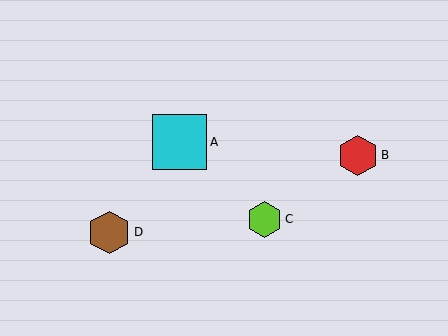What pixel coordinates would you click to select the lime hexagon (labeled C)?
Click at (264, 219) to select the lime hexagon C.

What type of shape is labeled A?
Shape A is a cyan square.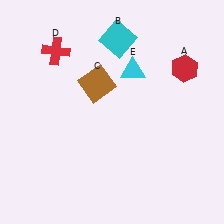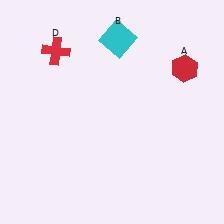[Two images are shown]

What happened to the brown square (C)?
The brown square (C) was removed in Image 2. It was in the top-left area of Image 1.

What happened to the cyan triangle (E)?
The cyan triangle (E) was removed in Image 2. It was in the top-right area of Image 1.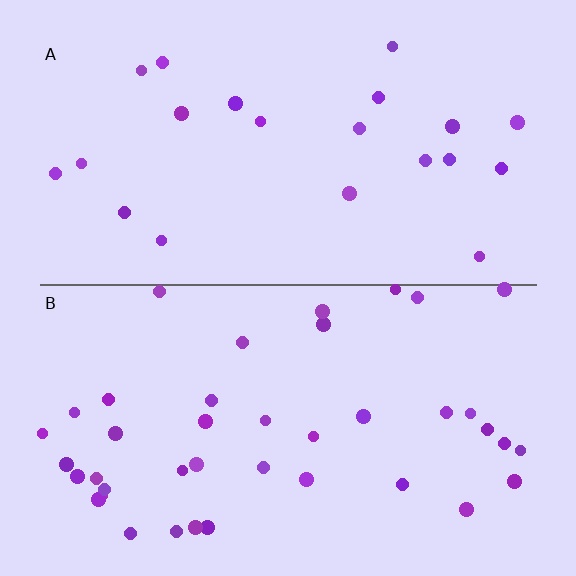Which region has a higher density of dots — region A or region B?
B (the bottom).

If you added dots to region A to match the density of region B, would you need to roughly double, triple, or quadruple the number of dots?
Approximately double.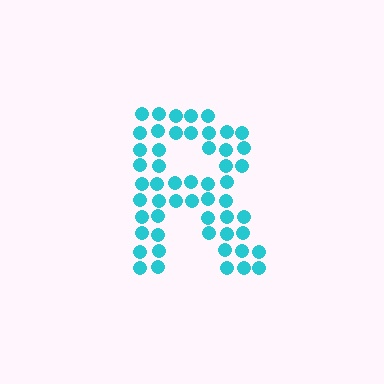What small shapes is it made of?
It is made of small circles.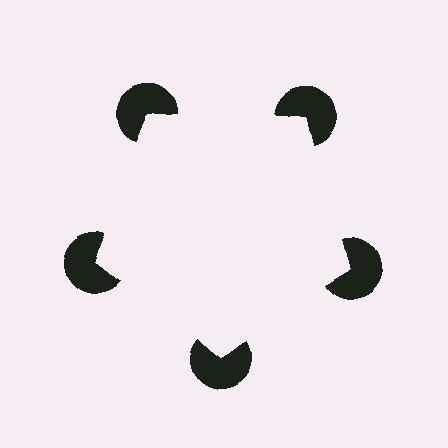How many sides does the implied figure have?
5 sides.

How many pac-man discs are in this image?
There are 5 — one at each vertex of the illusory pentagon.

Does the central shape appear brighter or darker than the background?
It typically appears slightly brighter than the background, even though no actual brightness change is drawn.